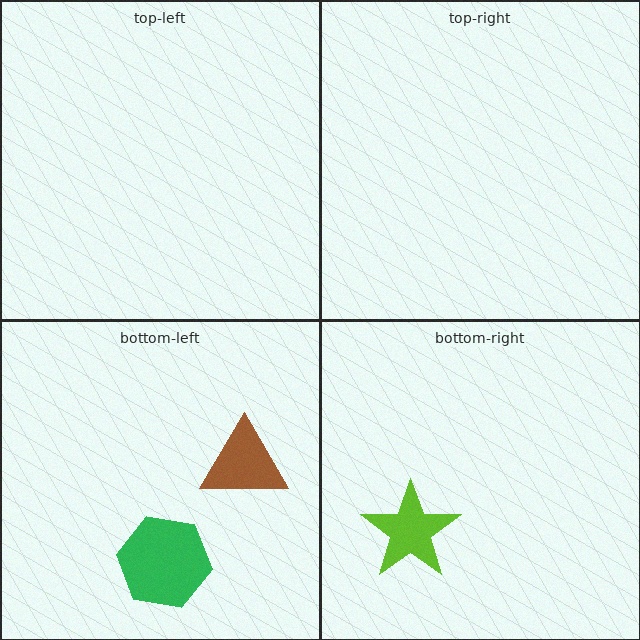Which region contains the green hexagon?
The bottom-left region.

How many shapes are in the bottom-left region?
2.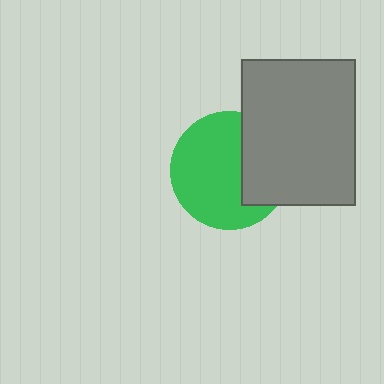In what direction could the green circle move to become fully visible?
The green circle could move left. That would shift it out from behind the gray rectangle entirely.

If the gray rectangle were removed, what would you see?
You would see the complete green circle.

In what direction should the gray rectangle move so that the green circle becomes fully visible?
The gray rectangle should move right. That is the shortest direction to clear the overlap and leave the green circle fully visible.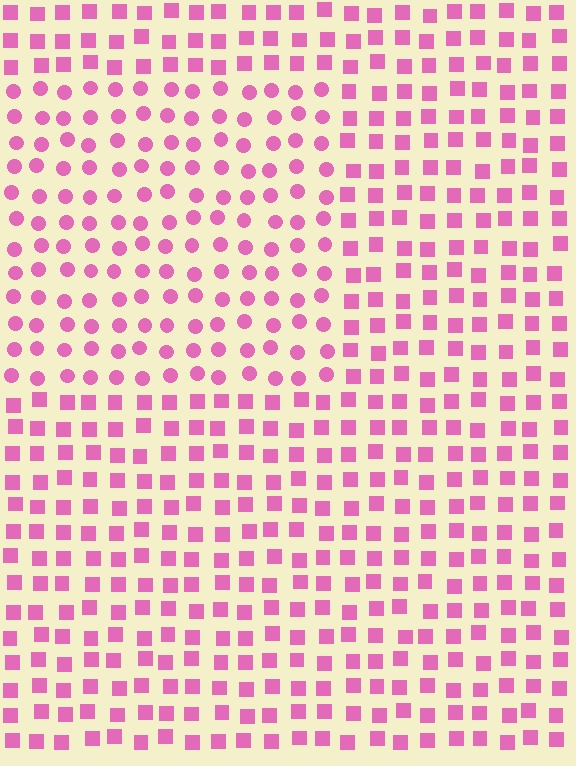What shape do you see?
I see a rectangle.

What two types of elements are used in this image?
The image uses circles inside the rectangle region and squares outside it.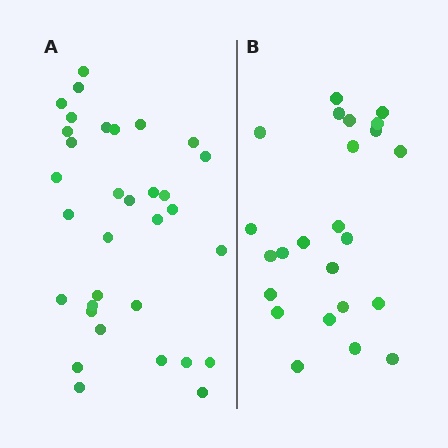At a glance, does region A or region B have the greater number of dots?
Region A (the left region) has more dots.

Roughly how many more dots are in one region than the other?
Region A has roughly 8 or so more dots than region B.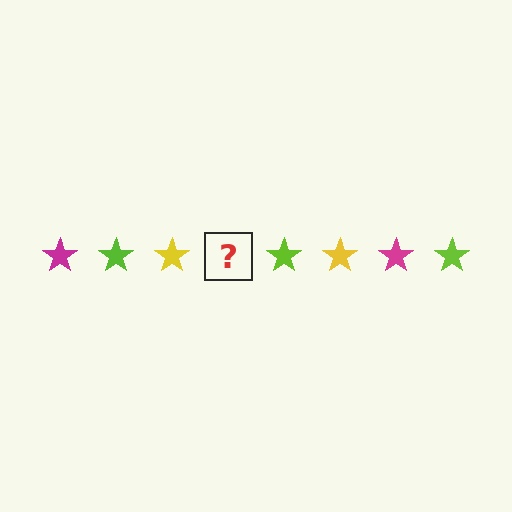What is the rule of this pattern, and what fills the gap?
The rule is that the pattern cycles through magenta, lime, yellow stars. The gap should be filled with a magenta star.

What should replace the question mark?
The question mark should be replaced with a magenta star.